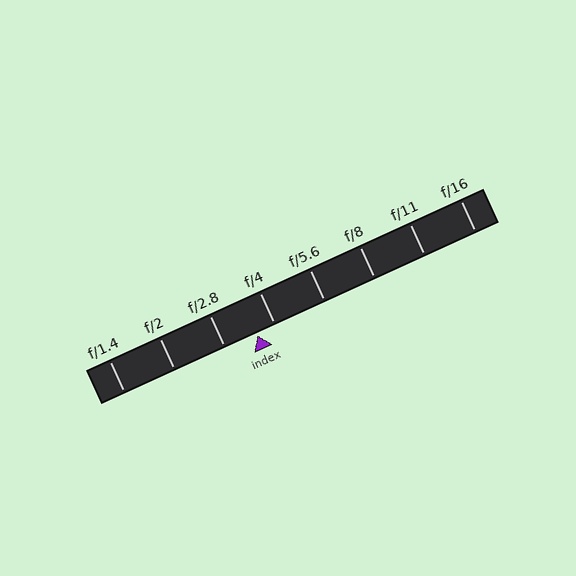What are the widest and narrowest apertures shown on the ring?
The widest aperture shown is f/1.4 and the narrowest is f/16.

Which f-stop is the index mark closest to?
The index mark is closest to f/4.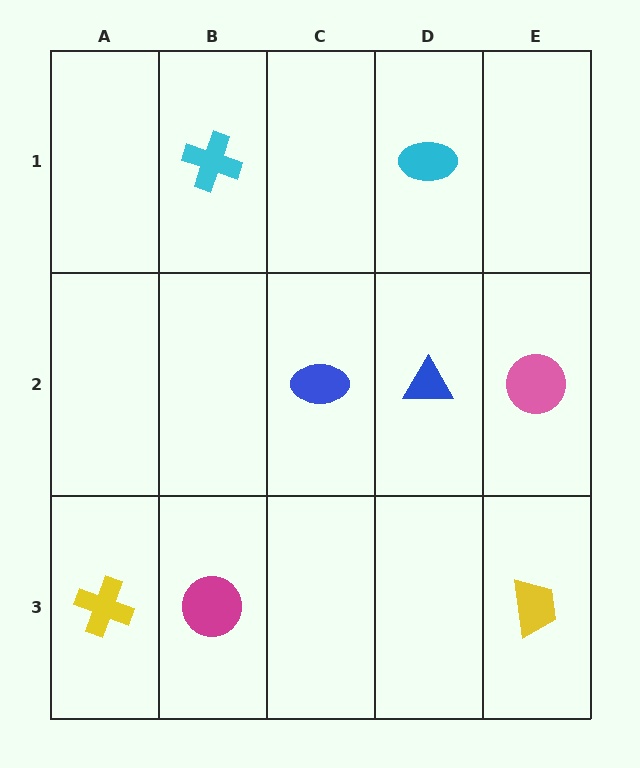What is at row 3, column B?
A magenta circle.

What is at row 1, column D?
A cyan ellipse.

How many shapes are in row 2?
3 shapes.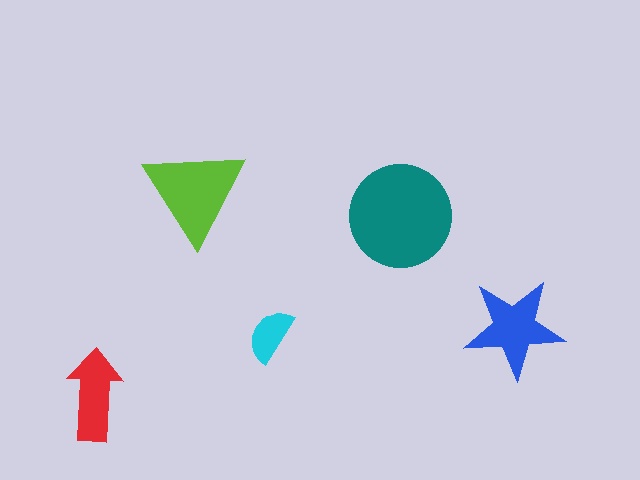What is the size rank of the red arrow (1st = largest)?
4th.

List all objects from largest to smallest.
The teal circle, the lime triangle, the blue star, the red arrow, the cyan semicircle.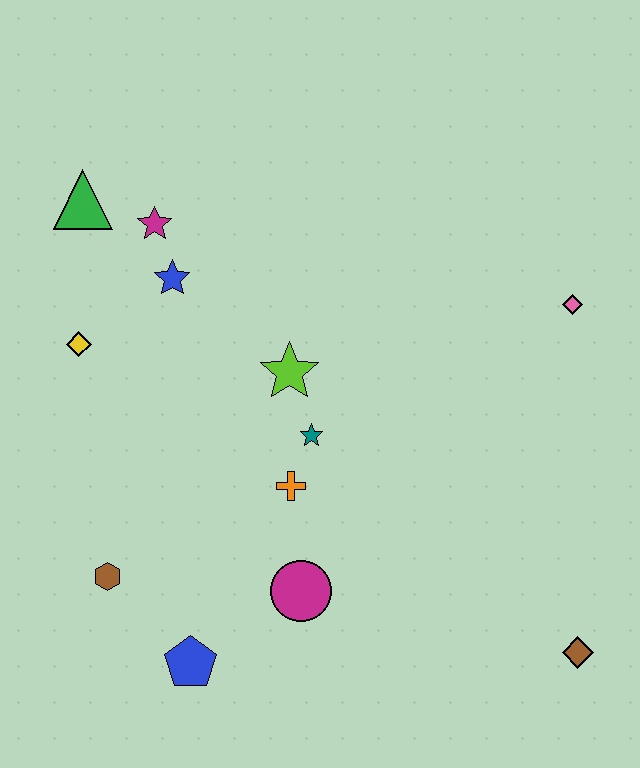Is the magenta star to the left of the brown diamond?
Yes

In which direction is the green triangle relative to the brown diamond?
The green triangle is to the left of the brown diamond.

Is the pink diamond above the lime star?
Yes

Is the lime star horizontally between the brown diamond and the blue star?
Yes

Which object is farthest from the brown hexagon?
The pink diamond is farthest from the brown hexagon.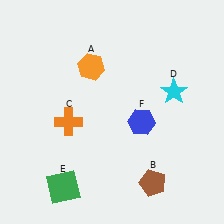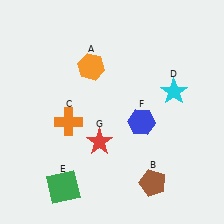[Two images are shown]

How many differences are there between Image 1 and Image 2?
There is 1 difference between the two images.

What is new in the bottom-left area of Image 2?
A red star (G) was added in the bottom-left area of Image 2.